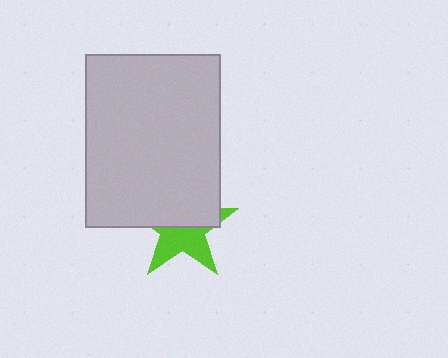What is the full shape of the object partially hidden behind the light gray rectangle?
The partially hidden object is a lime star.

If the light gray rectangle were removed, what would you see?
You would see the complete lime star.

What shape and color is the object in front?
The object in front is a light gray rectangle.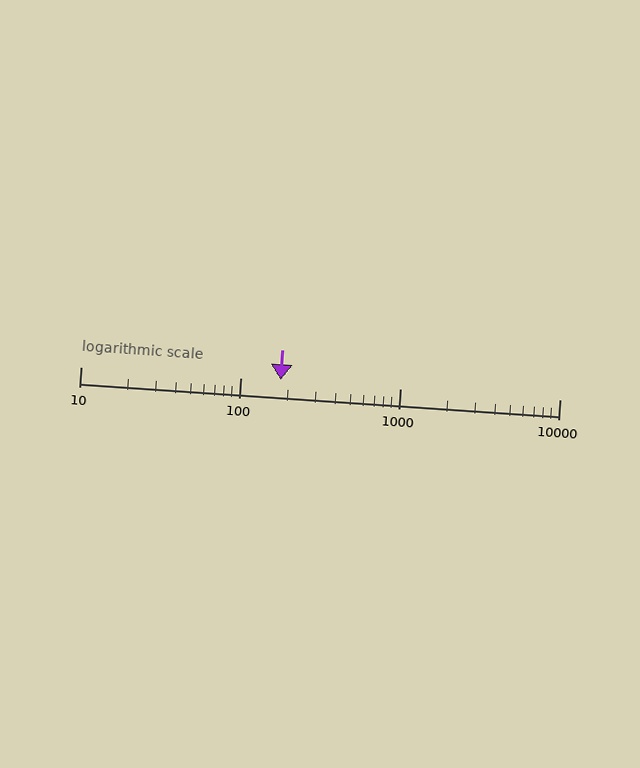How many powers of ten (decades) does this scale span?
The scale spans 3 decades, from 10 to 10000.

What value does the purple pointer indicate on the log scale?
The pointer indicates approximately 180.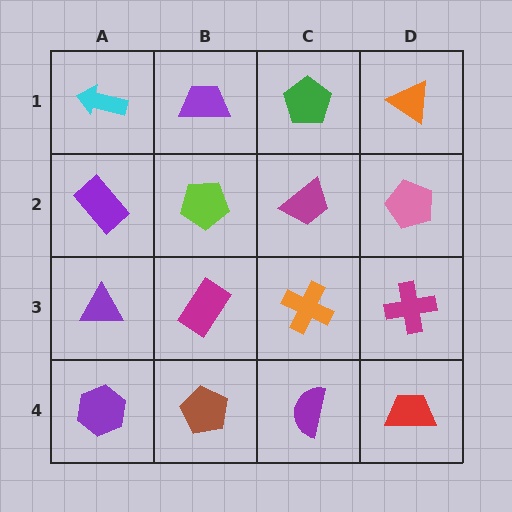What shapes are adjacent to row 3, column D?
A pink pentagon (row 2, column D), a red trapezoid (row 4, column D), an orange cross (row 3, column C).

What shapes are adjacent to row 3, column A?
A purple rectangle (row 2, column A), a purple hexagon (row 4, column A), a magenta rectangle (row 3, column B).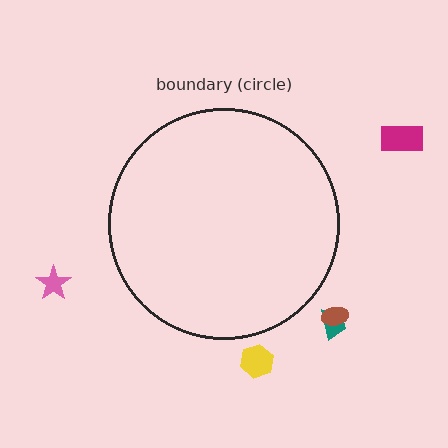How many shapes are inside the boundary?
0 inside, 5 outside.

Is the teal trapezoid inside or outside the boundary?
Outside.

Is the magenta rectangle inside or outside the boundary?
Outside.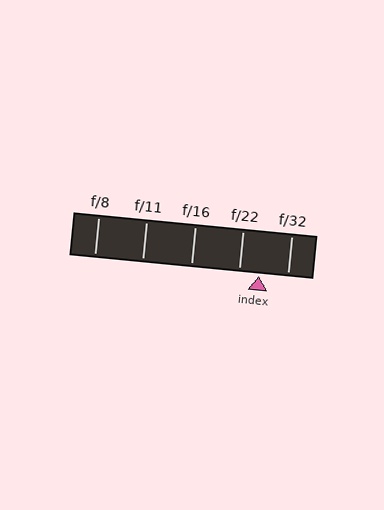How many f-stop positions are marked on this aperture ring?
There are 5 f-stop positions marked.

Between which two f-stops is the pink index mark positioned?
The index mark is between f/22 and f/32.